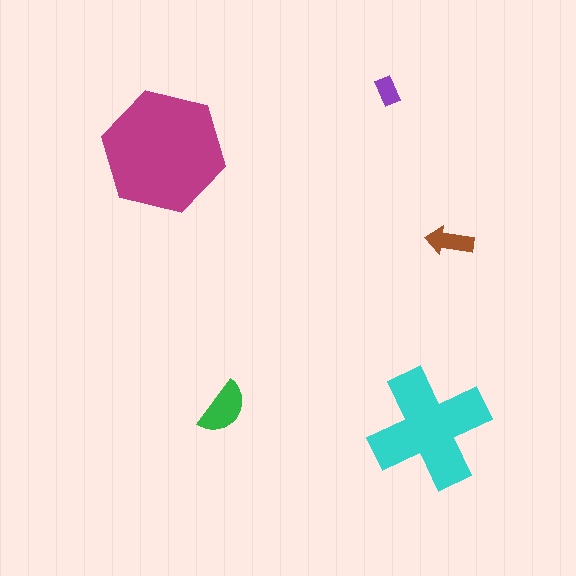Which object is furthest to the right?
The brown arrow is rightmost.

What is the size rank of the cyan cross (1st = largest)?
2nd.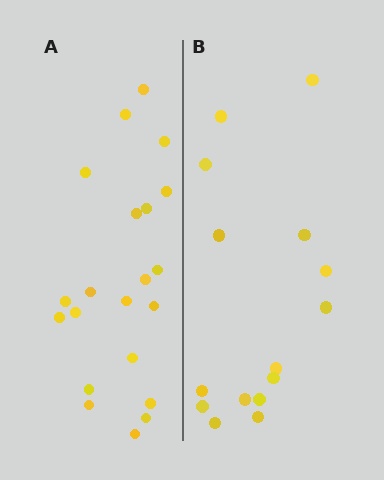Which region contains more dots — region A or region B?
Region A (the left region) has more dots.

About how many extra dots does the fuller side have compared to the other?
Region A has about 6 more dots than region B.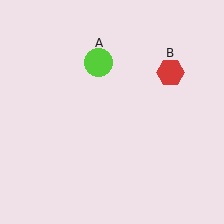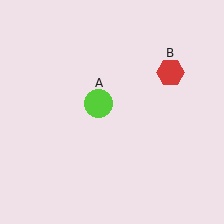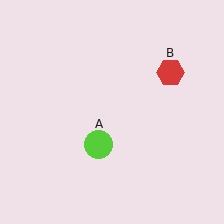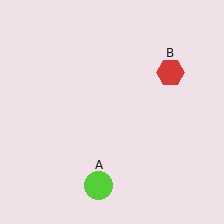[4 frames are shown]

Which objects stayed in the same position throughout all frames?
Red hexagon (object B) remained stationary.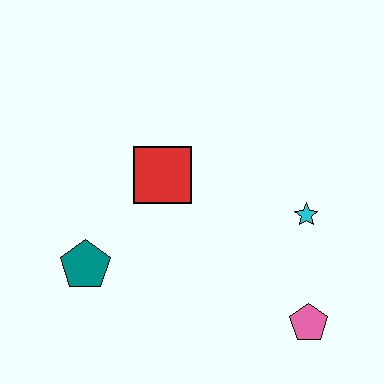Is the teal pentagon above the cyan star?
No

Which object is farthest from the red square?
The pink pentagon is farthest from the red square.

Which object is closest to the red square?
The teal pentagon is closest to the red square.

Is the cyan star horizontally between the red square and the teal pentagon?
No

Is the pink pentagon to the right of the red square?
Yes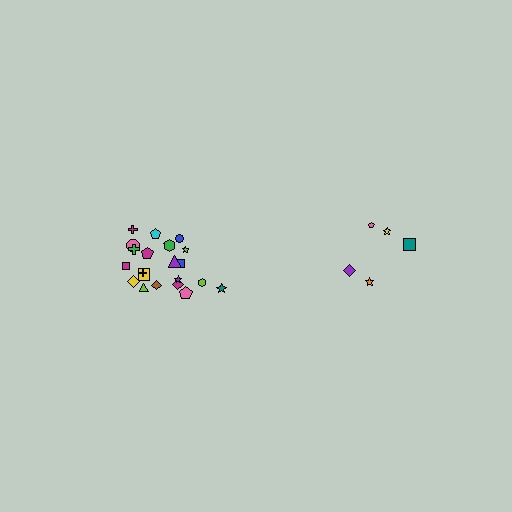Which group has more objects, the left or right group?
The left group.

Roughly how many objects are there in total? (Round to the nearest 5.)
Roughly 25 objects in total.